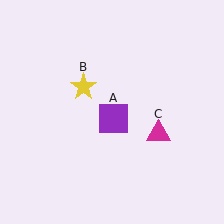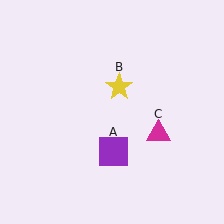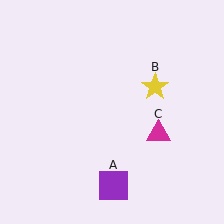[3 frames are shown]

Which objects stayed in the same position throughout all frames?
Magenta triangle (object C) remained stationary.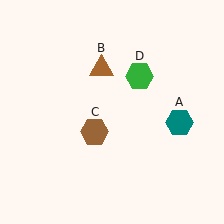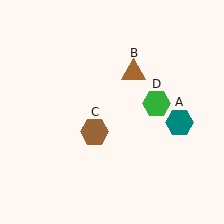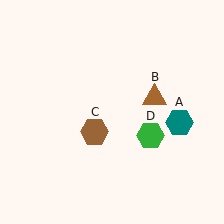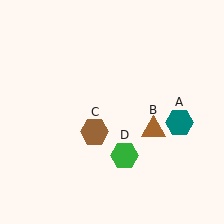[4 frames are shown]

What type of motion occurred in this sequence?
The brown triangle (object B), green hexagon (object D) rotated clockwise around the center of the scene.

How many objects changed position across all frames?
2 objects changed position: brown triangle (object B), green hexagon (object D).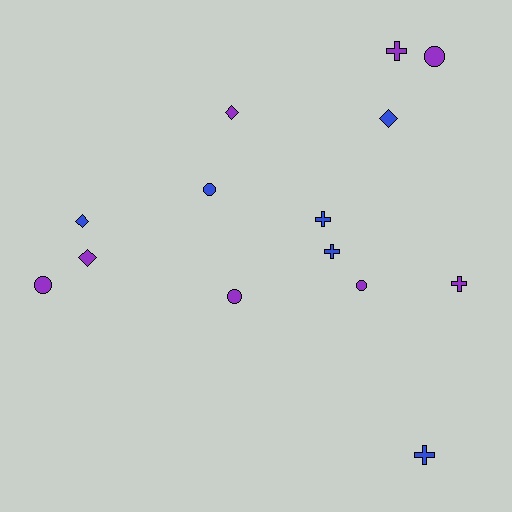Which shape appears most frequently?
Cross, with 5 objects.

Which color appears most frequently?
Purple, with 8 objects.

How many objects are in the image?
There are 14 objects.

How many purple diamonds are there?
There are 2 purple diamonds.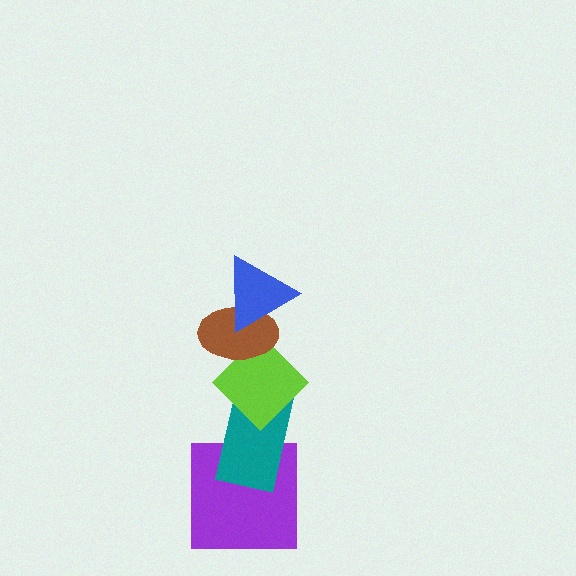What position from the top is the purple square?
The purple square is 5th from the top.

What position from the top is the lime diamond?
The lime diamond is 3rd from the top.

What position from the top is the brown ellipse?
The brown ellipse is 2nd from the top.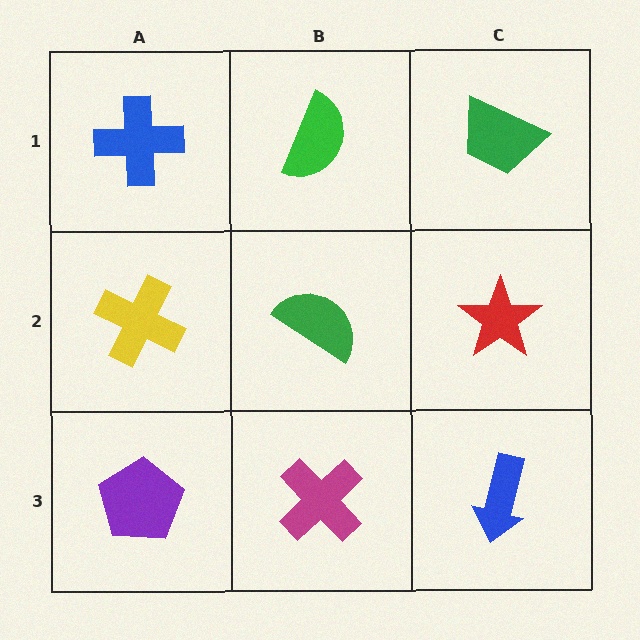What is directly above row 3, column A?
A yellow cross.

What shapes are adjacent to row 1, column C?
A red star (row 2, column C), a green semicircle (row 1, column B).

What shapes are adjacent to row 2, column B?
A green semicircle (row 1, column B), a magenta cross (row 3, column B), a yellow cross (row 2, column A), a red star (row 2, column C).